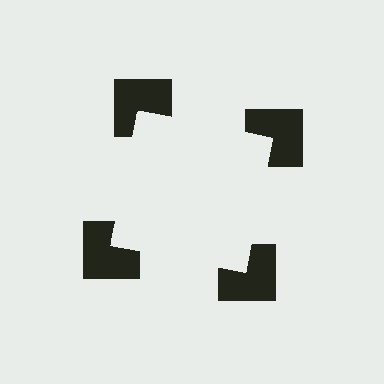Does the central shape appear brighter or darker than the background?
It typically appears slightly brighter than the background, even though no actual brightness change is drawn.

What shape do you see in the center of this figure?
An illusory square — its edges are inferred from the aligned wedge cuts in the notched squares, not physically drawn.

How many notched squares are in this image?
There are 4 — one at each vertex of the illusory square.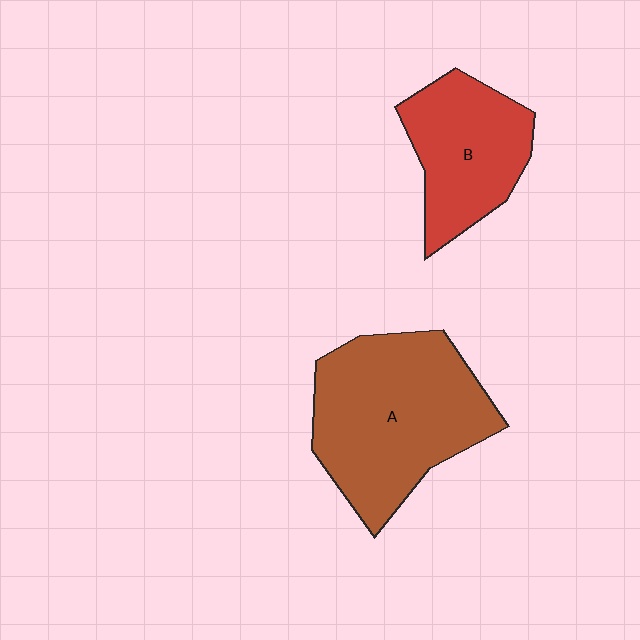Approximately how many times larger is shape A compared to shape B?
Approximately 1.6 times.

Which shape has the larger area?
Shape A (brown).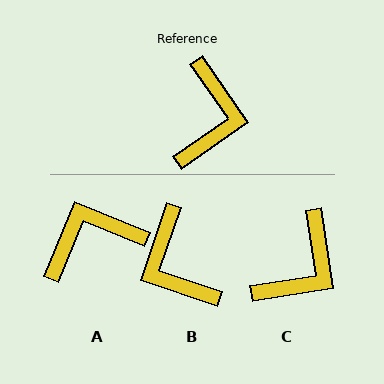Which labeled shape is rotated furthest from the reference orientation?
B, about 143 degrees away.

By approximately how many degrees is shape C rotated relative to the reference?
Approximately 26 degrees clockwise.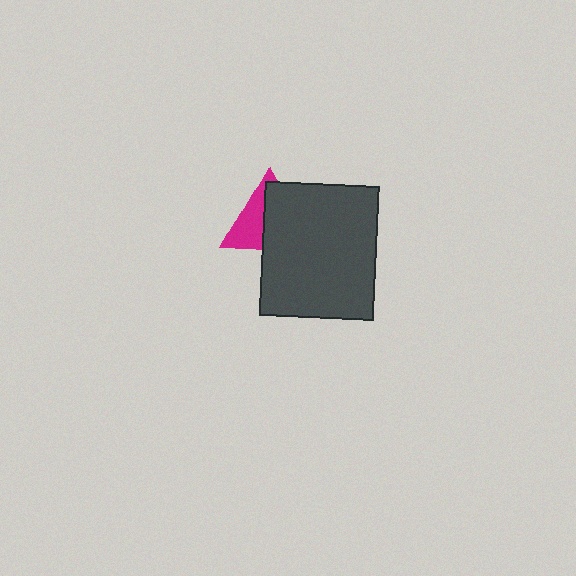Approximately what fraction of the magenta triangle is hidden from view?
Roughly 58% of the magenta triangle is hidden behind the dark gray rectangle.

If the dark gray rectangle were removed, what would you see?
You would see the complete magenta triangle.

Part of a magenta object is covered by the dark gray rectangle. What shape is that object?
It is a triangle.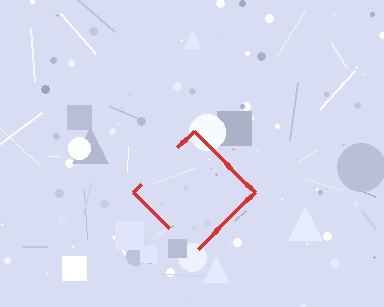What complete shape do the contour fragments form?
The contour fragments form a diamond.